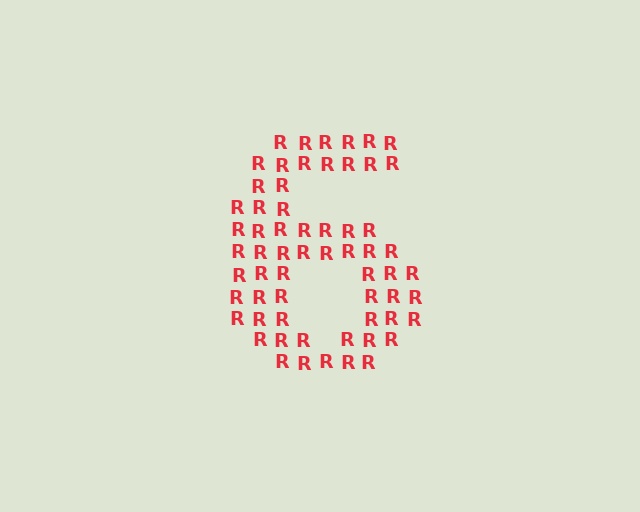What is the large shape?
The large shape is the digit 6.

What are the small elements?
The small elements are letter R's.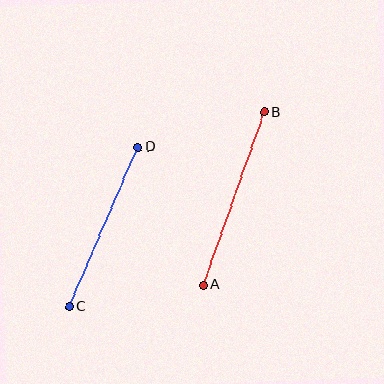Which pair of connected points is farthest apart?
Points A and B are farthest apart.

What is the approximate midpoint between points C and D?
The midpoint is at approximately (104, 227) pixels.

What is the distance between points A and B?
The distance is approximately 183 pixels.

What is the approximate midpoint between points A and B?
The midpoint is at approximately (234, 198) pixels.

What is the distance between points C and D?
The distance is approximately 174 pixels.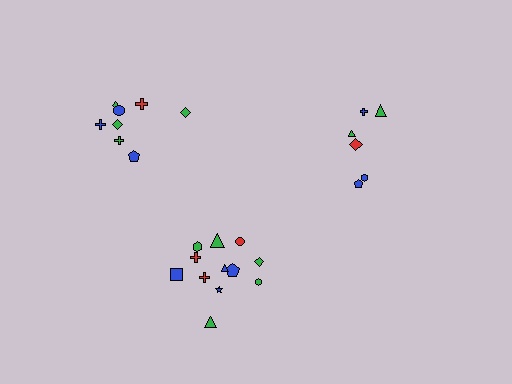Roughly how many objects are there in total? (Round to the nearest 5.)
Roughly 25 objects in total.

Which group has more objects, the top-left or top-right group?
The top-left group.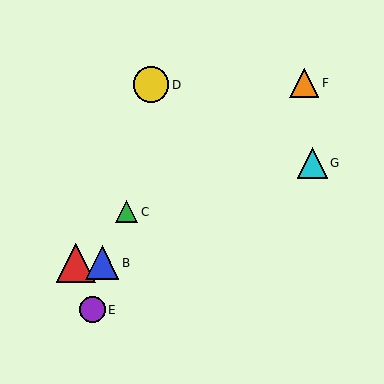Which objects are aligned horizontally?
Objects A, B are aligned horizontally.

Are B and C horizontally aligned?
No, B is at y≈263 and C is at y≈212.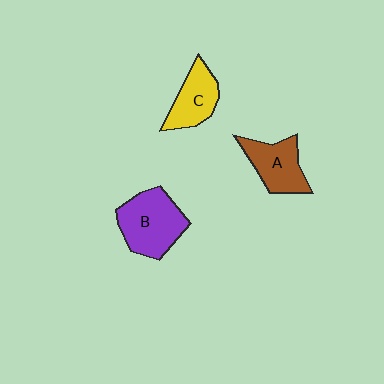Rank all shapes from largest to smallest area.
From largest to smallest: B (purple), A (brown), C (yellow).